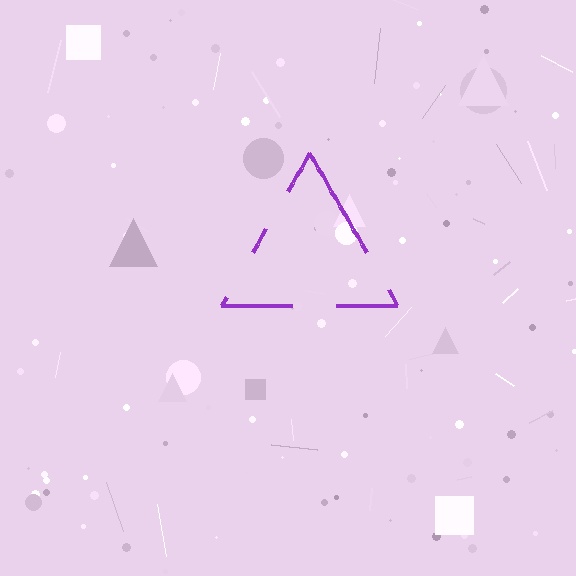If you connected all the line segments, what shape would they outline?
They would outline a triangle.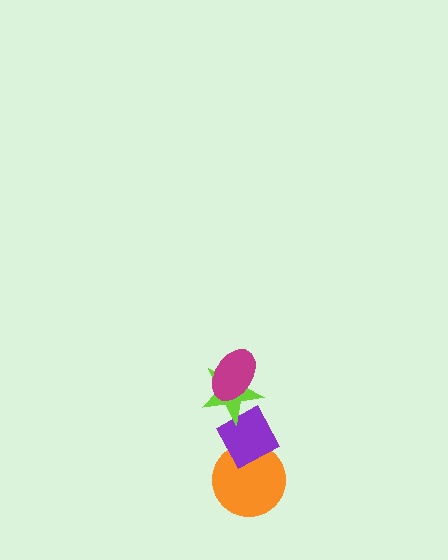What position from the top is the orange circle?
The orange circle is 4th from the top.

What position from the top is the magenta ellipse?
The magenta ellipse is 1st from the top.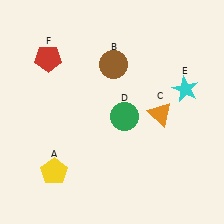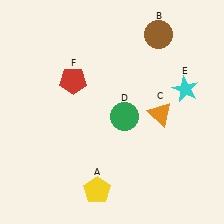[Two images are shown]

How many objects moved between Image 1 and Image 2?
3 objects moved between the two images.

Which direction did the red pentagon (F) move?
The red pentagon (F) moved right.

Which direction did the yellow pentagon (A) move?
The yellow pentagon (A) moved right.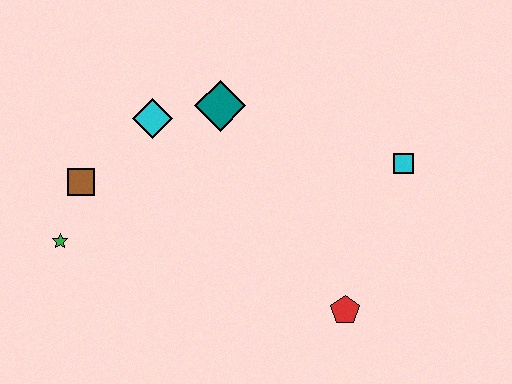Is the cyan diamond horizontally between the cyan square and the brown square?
Yes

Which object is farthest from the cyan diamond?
The red pentagon is farthest from the cyan diamond.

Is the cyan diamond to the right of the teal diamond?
No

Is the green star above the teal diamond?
No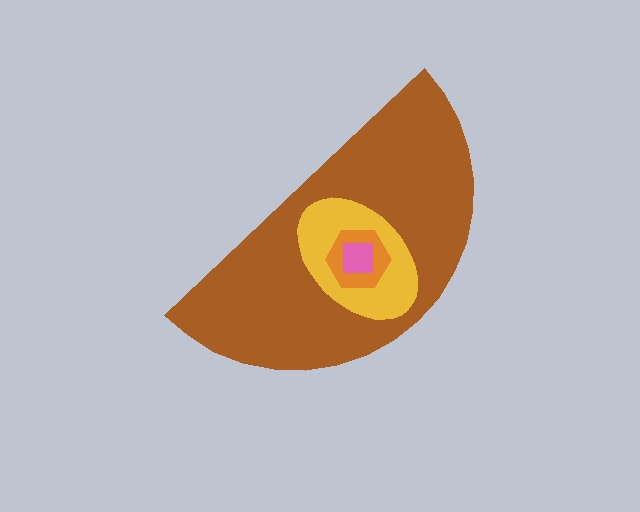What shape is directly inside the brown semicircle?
The yellow ellipse.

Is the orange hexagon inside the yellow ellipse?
Yes.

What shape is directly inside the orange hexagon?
The pink square.